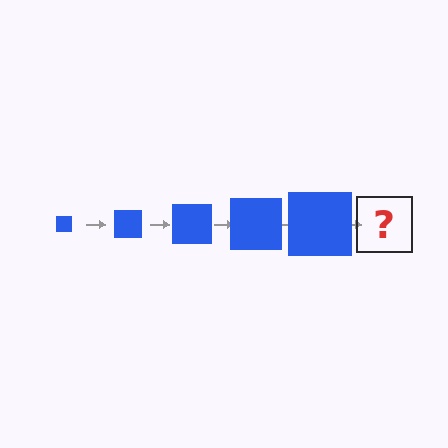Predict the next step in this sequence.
The next step is a blue square, larger than the previous one.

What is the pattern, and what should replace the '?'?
The pattern is that the square gets progressively larger each step. The '?' should be a blue square, larger than the previous one.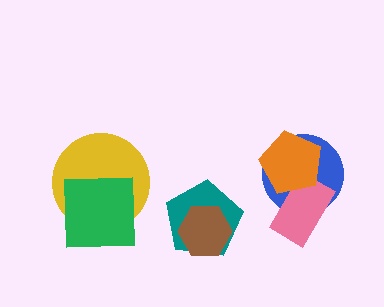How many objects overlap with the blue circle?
2 objects overlap with the blue circle.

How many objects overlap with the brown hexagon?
1 object overlaps with the brown hexagon.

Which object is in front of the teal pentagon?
The brown hexagon is in front of the teal pentagon.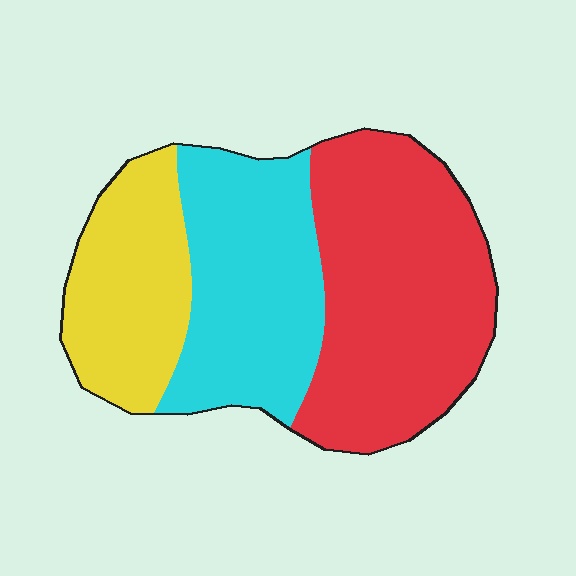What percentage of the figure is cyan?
Cyan covers 32% of the figure.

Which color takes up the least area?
Yellow, at roughly 25%.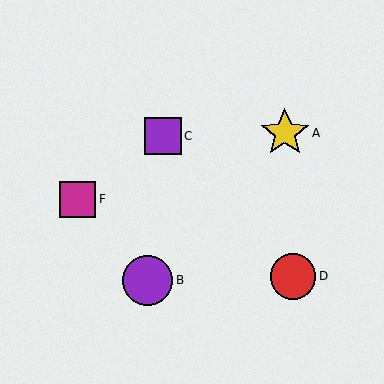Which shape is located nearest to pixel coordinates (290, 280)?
The red circle (labeled D) at (293, 276) is nearest to that location.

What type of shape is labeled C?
Shape C is a purple square.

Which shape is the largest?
The purple circle (labeled B) is the largest.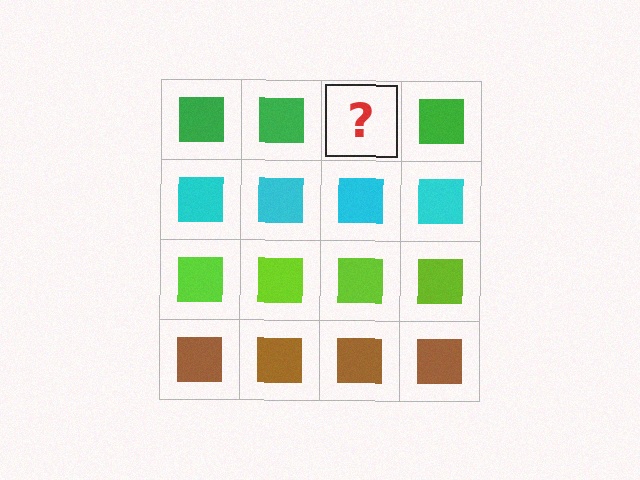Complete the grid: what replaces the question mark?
The question mark should be replaced with a green square.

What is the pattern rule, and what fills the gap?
The rule is that each row has a consistent color. The gap should be filled with a green square.